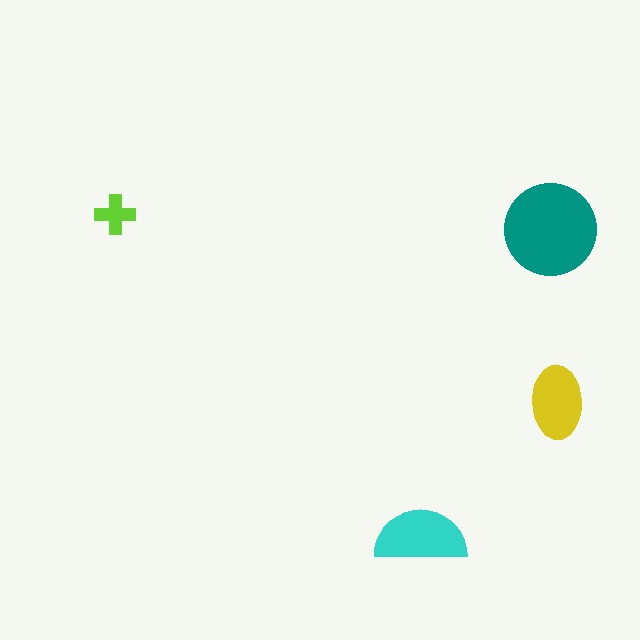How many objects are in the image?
There are 4 objects in the image.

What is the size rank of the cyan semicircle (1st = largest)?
2nd.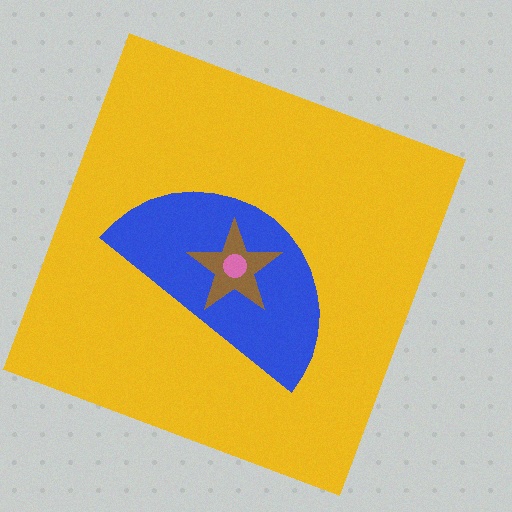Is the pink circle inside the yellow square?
Yes.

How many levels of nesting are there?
4.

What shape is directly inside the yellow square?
The blue semicircle.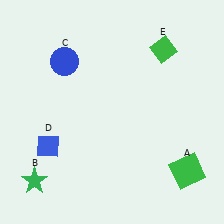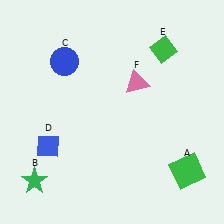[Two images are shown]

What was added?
A pink triangle (F) was added in Image 2.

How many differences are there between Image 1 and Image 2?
There is 1 difference between the two images.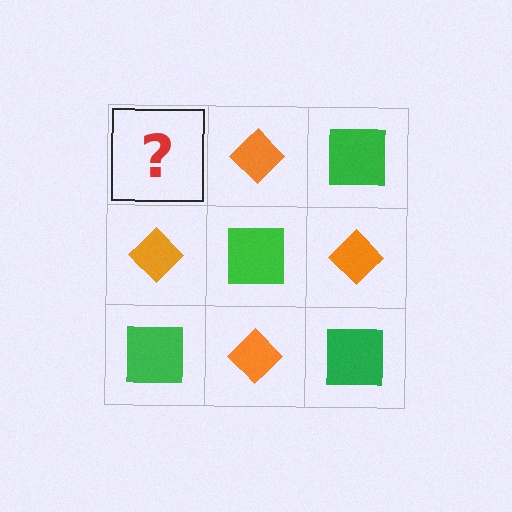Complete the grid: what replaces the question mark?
The question mark should be replaced with a green square.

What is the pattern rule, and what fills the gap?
The rule is that it alternates green square and orange diamond in a checkerboard pattern. The gap should be filled with a green square.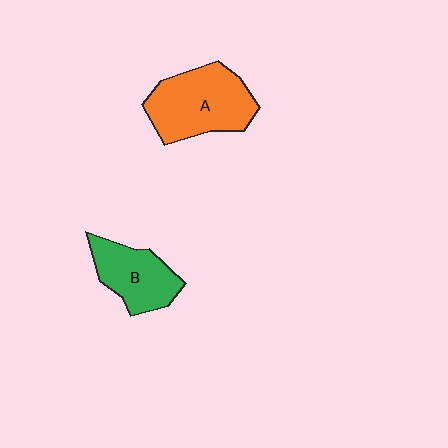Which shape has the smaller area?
Shape B (green).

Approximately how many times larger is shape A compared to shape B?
Approximately 1.4 times.